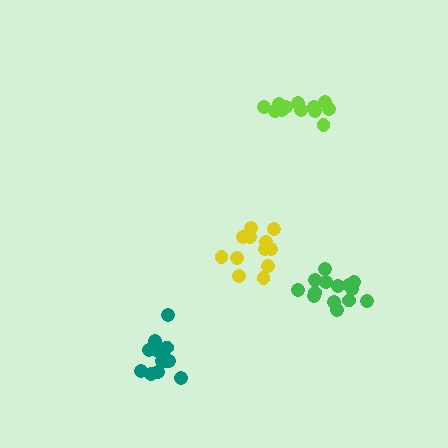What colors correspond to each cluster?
The clusters are colored: green, teal, yellow, lime.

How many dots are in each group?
Group 1: 14 dots, Group 2: 13 dots, Group 3: 12 dots, Group 4: 12 dots (51 total).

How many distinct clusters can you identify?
There are 4 distinct clusters.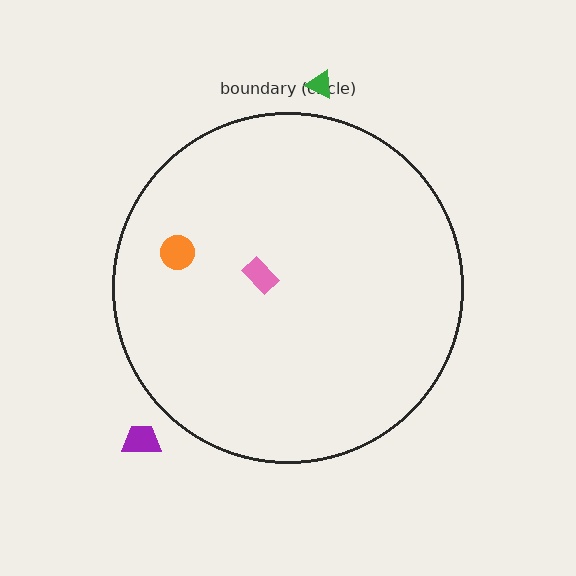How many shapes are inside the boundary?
2 inside, 2 outside.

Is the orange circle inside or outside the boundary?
Inside.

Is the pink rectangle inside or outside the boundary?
Inside.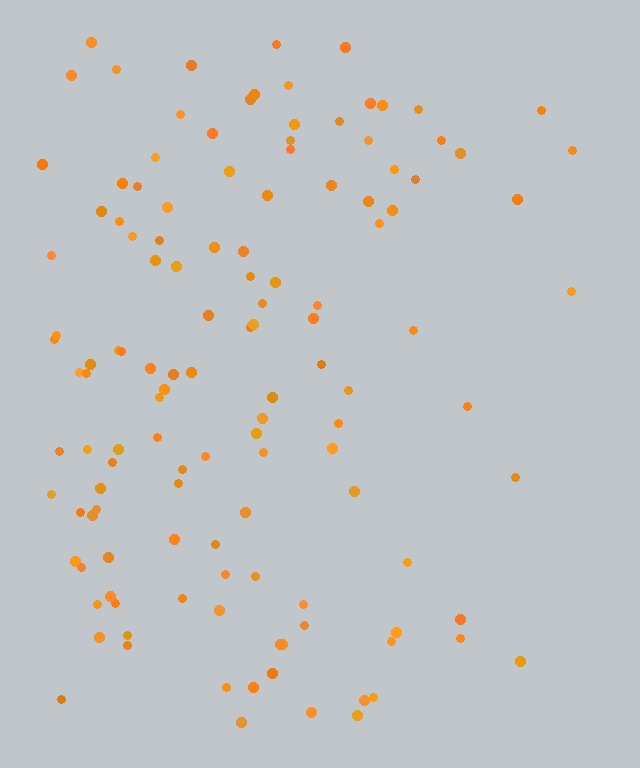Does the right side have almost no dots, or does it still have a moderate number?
Still a moderate number, just noticeably fewer than the left.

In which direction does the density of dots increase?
From right to left, with the left side densest.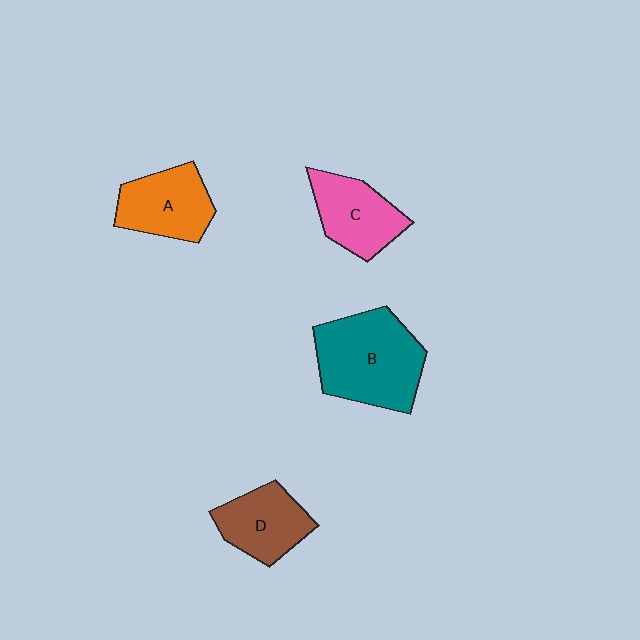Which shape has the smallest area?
Shape D (brown).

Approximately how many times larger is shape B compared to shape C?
Approximately 1.6 times.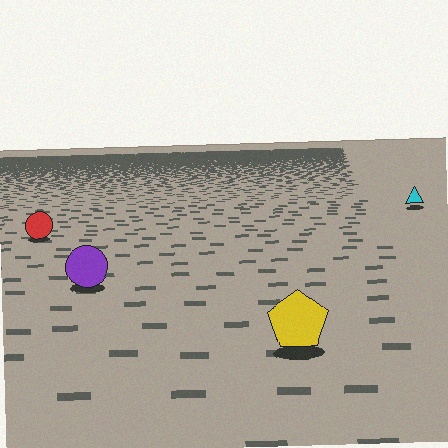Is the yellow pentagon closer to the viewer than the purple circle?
Yes. The yellow pentagon is closer — you can tell from the texture gradient: the ground texture is coarser near it.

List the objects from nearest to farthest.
From nearest to farthest: the yellow pentagon, the purple circle, the red circle, the cyan triangle.